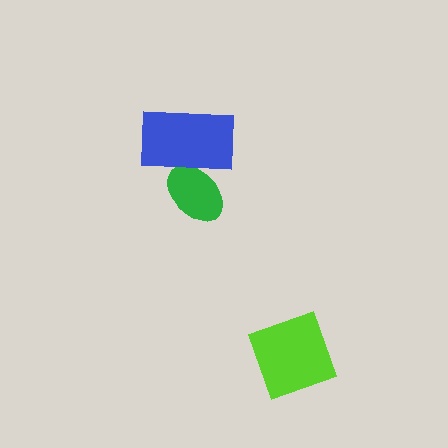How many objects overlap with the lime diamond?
0 objects overlap with the lime diamond.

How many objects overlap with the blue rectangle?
1 object overlaps with the blue rectangle.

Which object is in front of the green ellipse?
The blue rectangle is in front of the green ellipse.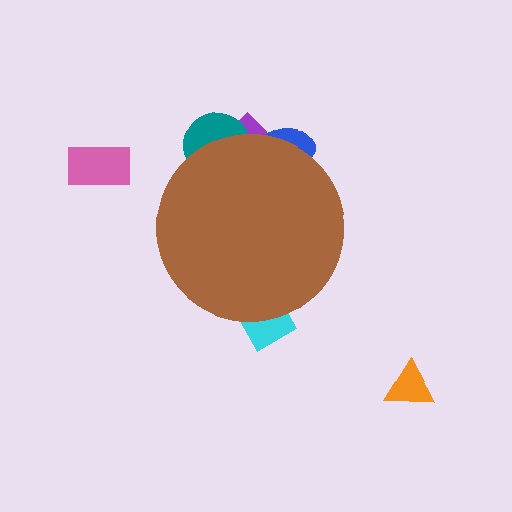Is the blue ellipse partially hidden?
Yes, the blue ellipse is partially hidden behind the brown circle.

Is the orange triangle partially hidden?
No, the orange triangle is fully visible.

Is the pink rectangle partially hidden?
No, the pink rectangle is fully visible.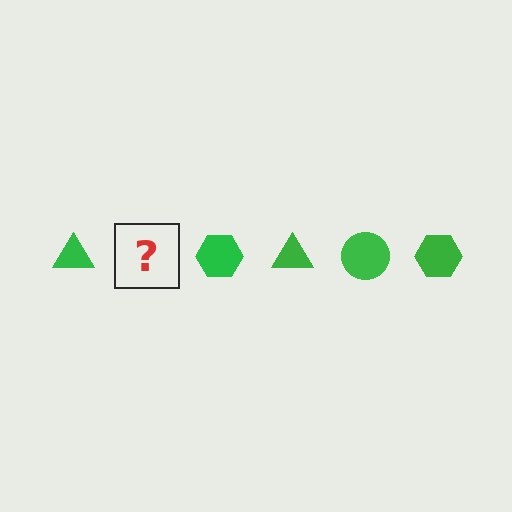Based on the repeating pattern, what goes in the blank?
The blank should be a green circle.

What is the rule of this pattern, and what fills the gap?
The rule is that the pattern cycles through triangle, circle, hexagon shapes in green. The gap should be filled with a green circle.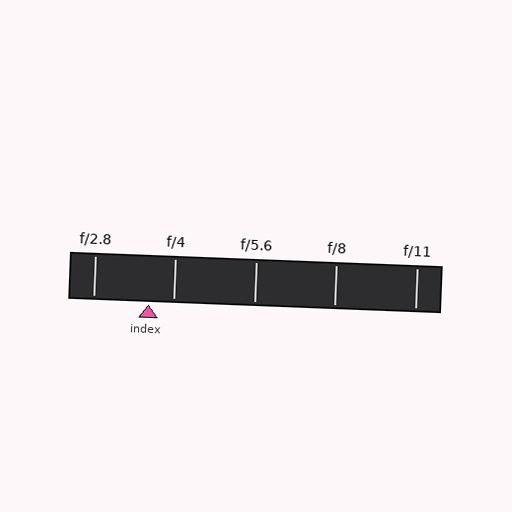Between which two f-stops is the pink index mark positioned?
The index mark is between f/2.8 and f/4.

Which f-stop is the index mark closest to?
The index mark is closest to f/4.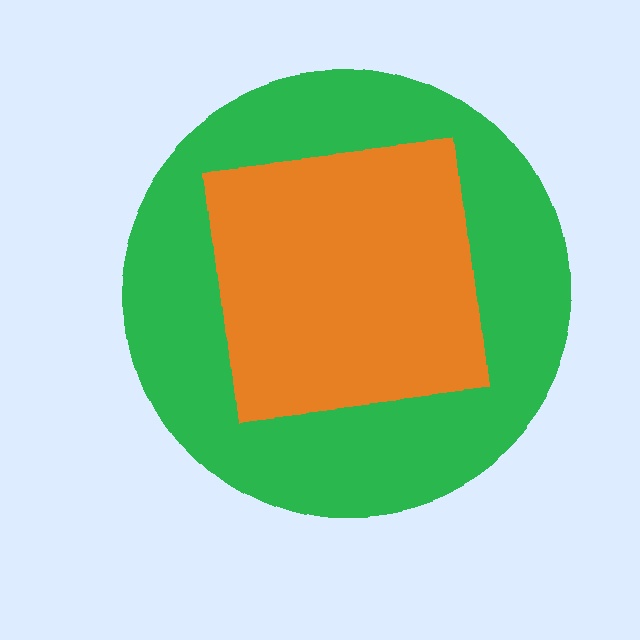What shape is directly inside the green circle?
The orange square.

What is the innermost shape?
The orange square.